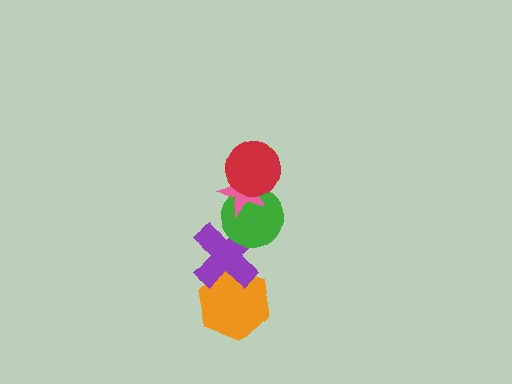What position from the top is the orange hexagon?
The orange hexagon is 5th from the top.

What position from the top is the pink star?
The pink star is 2nd from the top.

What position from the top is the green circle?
The green circle is 3rd from the top.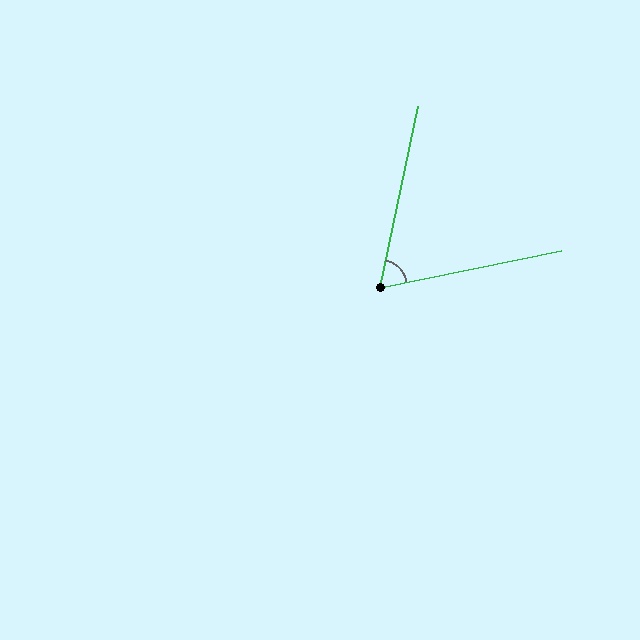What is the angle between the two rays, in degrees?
Approximately 67 degrees.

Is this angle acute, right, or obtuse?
It is acute.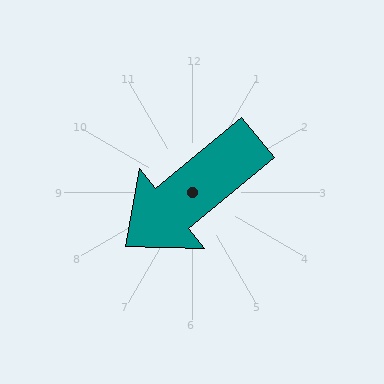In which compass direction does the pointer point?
Southwest.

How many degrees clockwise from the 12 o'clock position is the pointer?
Approximately 230 degrees.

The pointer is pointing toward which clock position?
Roughly 8 o'clock.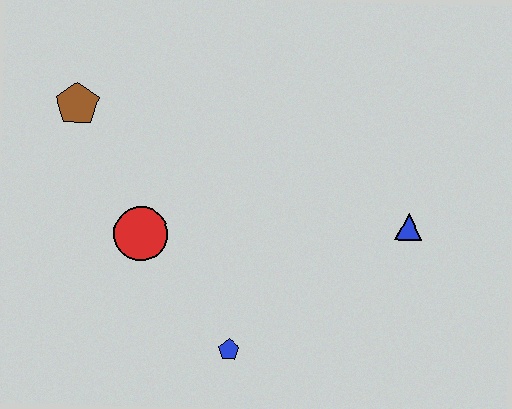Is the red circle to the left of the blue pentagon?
Yes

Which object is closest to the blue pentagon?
The red circle is closest to the blue pentagon.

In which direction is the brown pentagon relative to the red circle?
The brown pentagon is above the red circle.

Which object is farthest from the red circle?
The blue triangle is farthest from the red circle.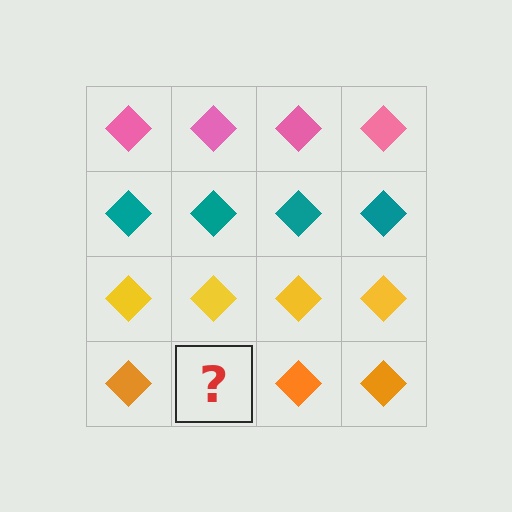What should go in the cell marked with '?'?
The missing cell should contain an orange diamond.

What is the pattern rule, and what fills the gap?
The rule is that each row has a consistent color. The gap should be filled with an orange diamond.